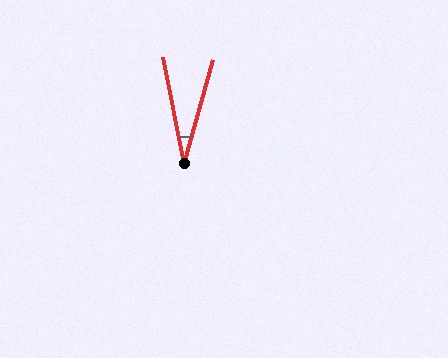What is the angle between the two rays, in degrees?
Approximately 27 degrees.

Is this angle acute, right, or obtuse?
It is acute.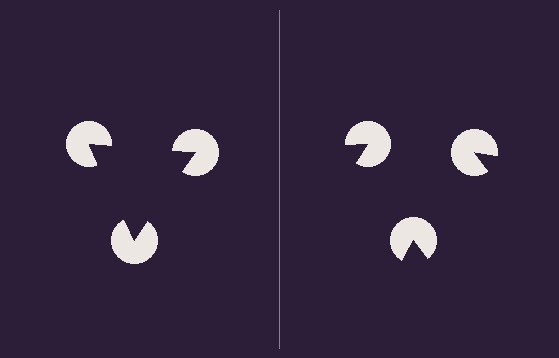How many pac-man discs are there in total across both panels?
6 — 3 on each side.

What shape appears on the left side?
An illusory triangle.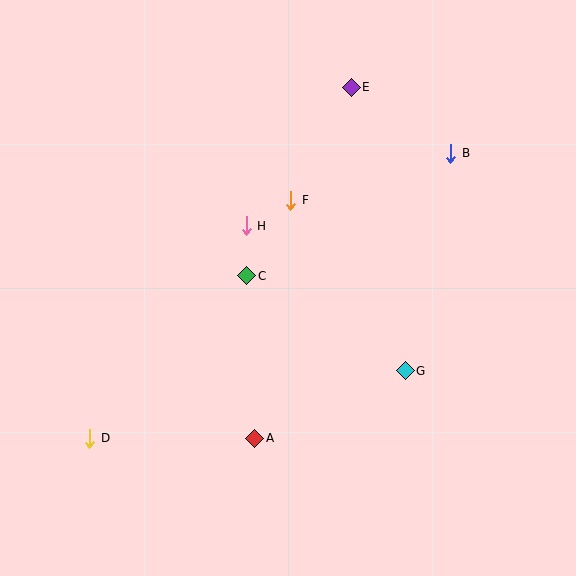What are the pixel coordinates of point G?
Point G is at (405, 371).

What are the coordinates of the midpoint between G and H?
The midpoint between G and H is at (326, 298).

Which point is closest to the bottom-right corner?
Point G is closest to the bottom-right corner.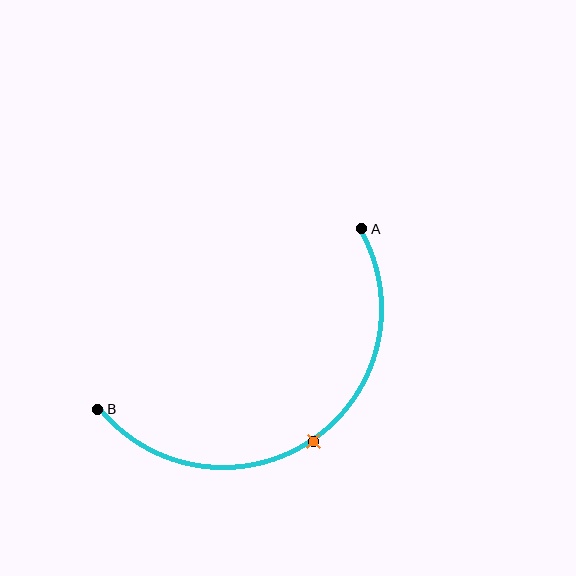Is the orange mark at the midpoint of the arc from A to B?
Yes. The orange mark lies on the arc at equal arc-length from both A and B — it is the arc midpoint.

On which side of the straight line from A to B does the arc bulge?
The arc bulges below and to the right of the straight line connecting A and B.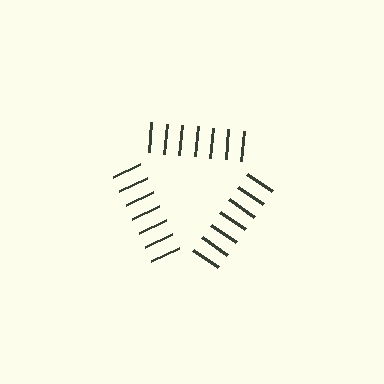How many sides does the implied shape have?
3 sides — the line-ends trace a triangle.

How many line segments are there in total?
21 — 7 along each of the 3 edges.